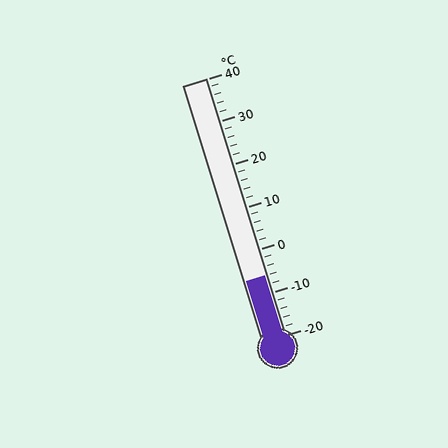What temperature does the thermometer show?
The thermometer shows approximately -6°C.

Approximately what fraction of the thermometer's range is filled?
The thermometer is filled to approximately 25% of its range.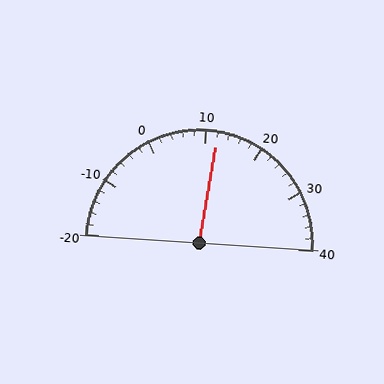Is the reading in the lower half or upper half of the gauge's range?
The reading is in the upper half of the range (-20 to 40).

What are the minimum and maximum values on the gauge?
The gauge ranges from -20 to 40.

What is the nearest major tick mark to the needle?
The nearest major tick mark is 10.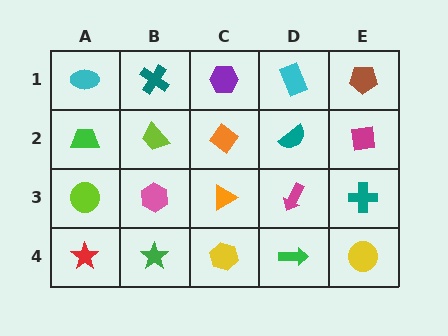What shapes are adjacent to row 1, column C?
An orange diamond (row 2, column C), a teal cross (row 1, column B), a cyan rectangle (row 1, column D).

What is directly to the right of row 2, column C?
A teal semicircle.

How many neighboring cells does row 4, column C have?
3.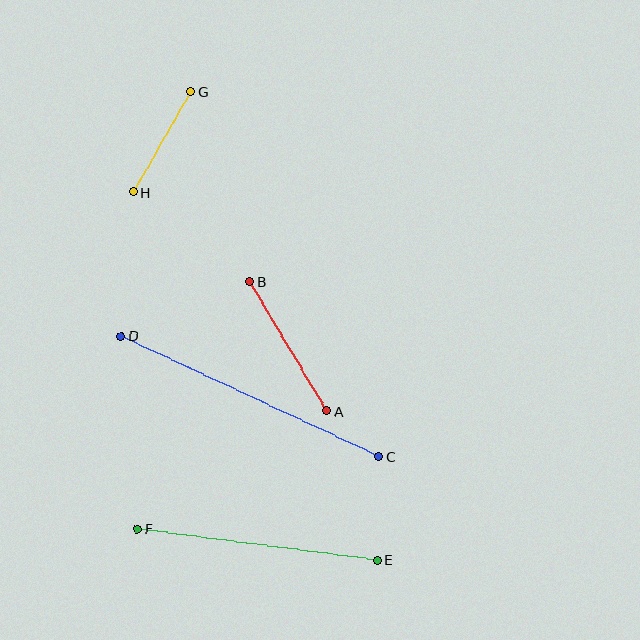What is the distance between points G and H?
The distance is approximately 116 pixels.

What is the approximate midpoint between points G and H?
The midpoint is at approximately (162, 142) pixels.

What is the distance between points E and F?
The distance is approximately 242 pixels.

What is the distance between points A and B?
The distance is approximately 150 pixels.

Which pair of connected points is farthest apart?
Points C and D are farthest apart.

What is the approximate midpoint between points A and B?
The midpoint is at approximately (288, 346) pixels.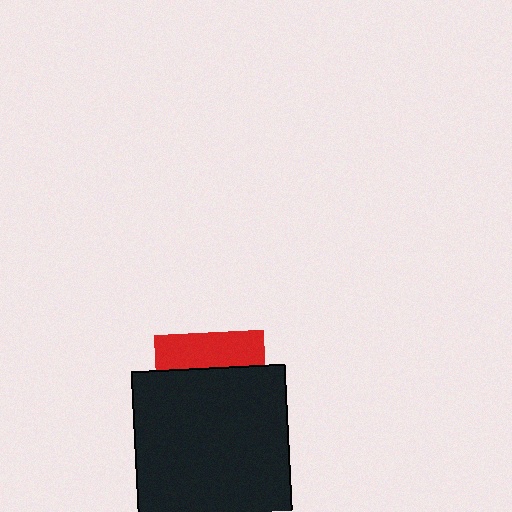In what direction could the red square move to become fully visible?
The red square could move up. That would shift it out from behind the black rectangle entirely.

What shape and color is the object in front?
The object in front is a black rectangle.